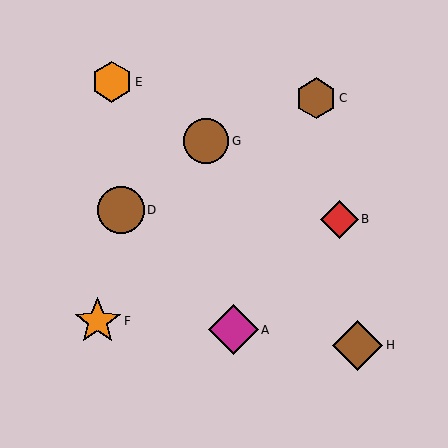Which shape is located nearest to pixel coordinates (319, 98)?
The brown hexagon (labeled C) at (316, 98) is nearest to that location.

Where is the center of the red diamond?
The center of the red diamond is at (340, 219).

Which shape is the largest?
The brown diamond (labeled H) is the largest.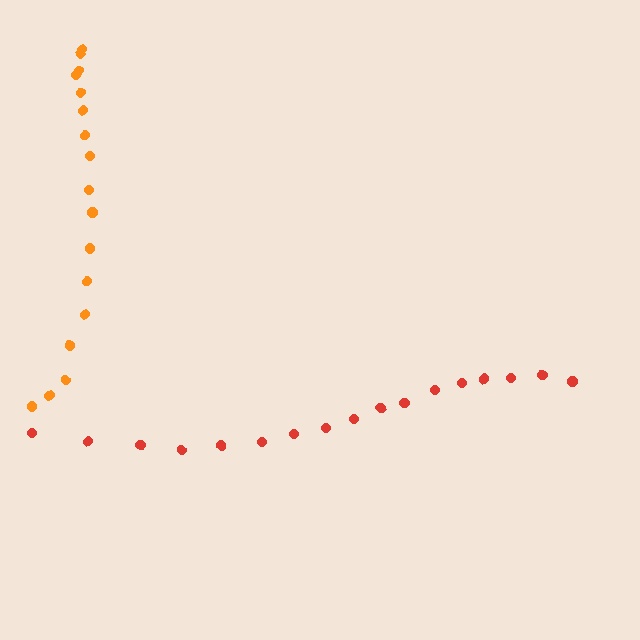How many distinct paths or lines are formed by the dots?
There are 2 distinct paths.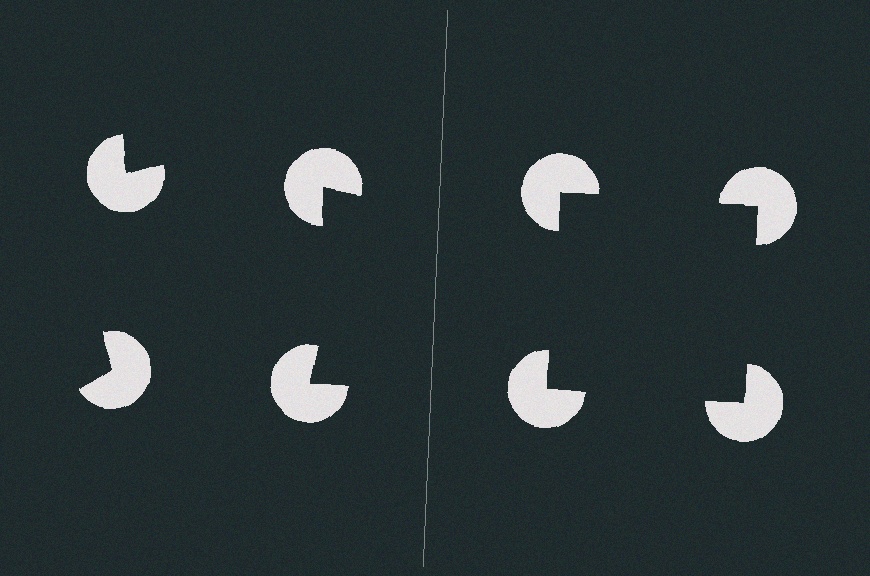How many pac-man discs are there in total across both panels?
8 — 4 on each side.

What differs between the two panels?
The pac-man discs are positioned identically on both sides; only the wedge orientations differ. On the right they align to a square; on the left they are misaligned.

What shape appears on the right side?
An illusory square.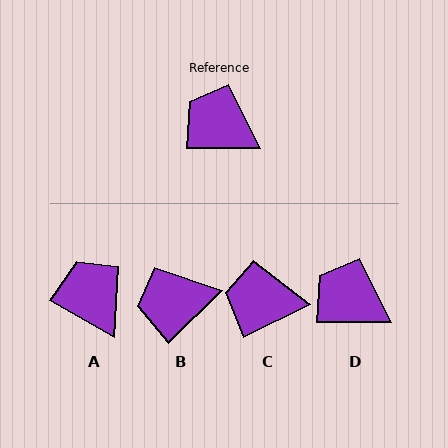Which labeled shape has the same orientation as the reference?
D.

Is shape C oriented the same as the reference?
No, it is off by about 26 degrees.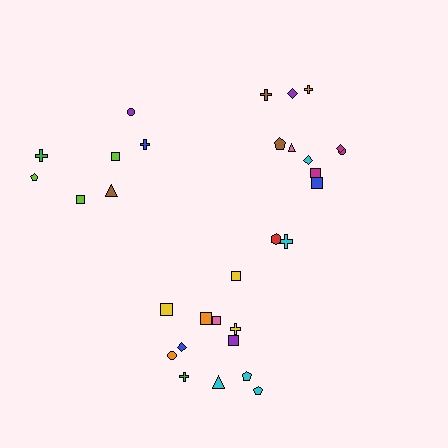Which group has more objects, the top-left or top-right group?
The top-right group.